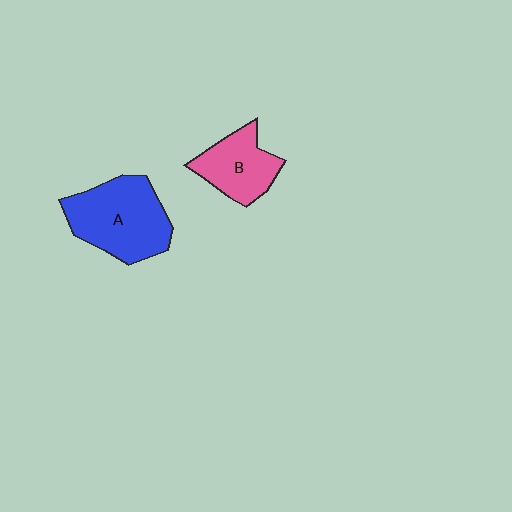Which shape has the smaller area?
Shape B (pink).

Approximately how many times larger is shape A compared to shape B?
Approximately 1.5 times.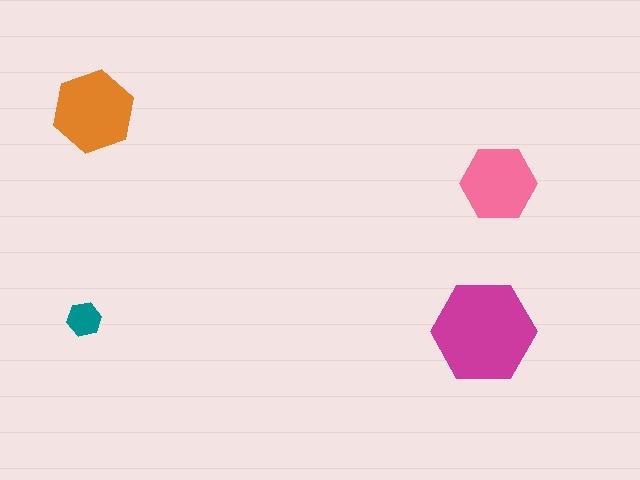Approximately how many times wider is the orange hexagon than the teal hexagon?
About 2.5 times wider.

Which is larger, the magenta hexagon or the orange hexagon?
The magenta one.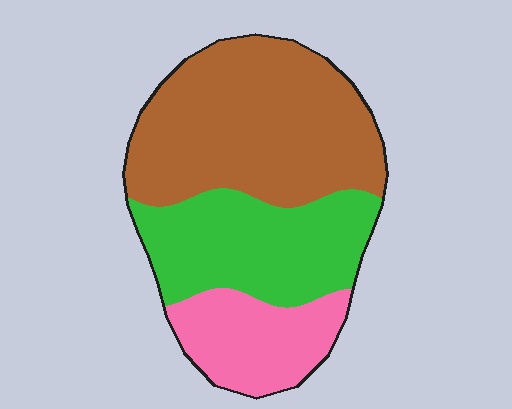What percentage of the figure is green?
Green takes up between a sixth and a third of the figure.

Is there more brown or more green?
Brown.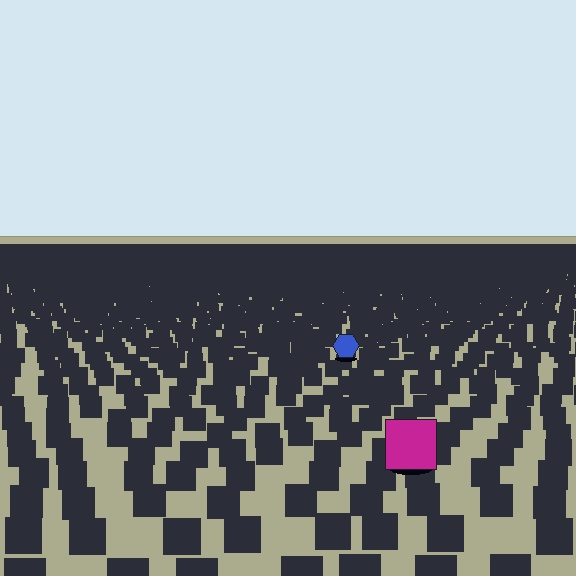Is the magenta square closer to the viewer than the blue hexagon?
Yes. The magenta square is closer — you can tell from the texture gradient: the ground texture is coarser near it.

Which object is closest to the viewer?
The magenta square is closest. The texture marks near it are larger and more spread out.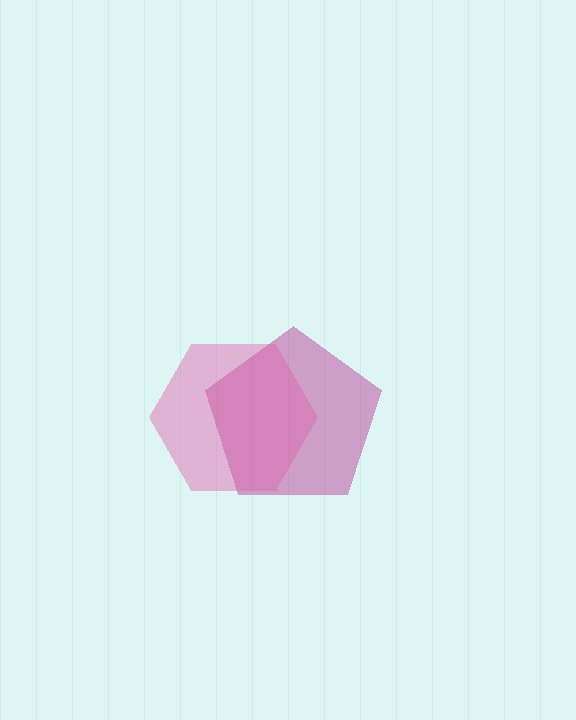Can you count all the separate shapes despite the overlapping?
Yes, there are 2 separate shapes.